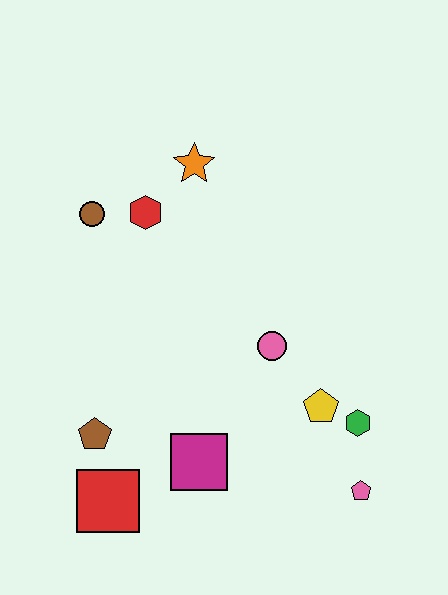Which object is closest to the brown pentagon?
The red square is closest to the brown pentagon.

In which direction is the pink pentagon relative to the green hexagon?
The pink pentagon is below the green hexagon.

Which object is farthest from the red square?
The orange star is farthest from the red square.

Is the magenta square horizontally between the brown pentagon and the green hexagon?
Yes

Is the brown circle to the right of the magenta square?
No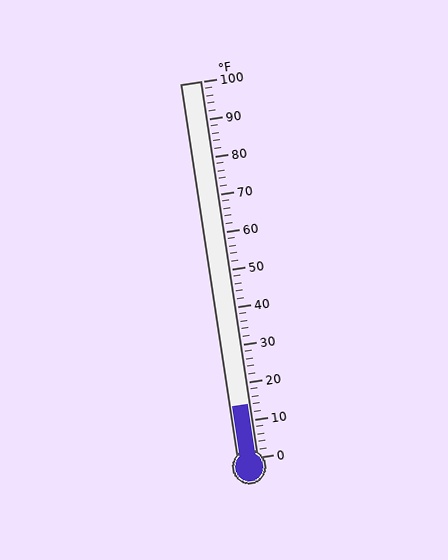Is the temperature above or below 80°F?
The temperature is below 80°F.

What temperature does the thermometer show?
The thermometer shows approximately 14°F.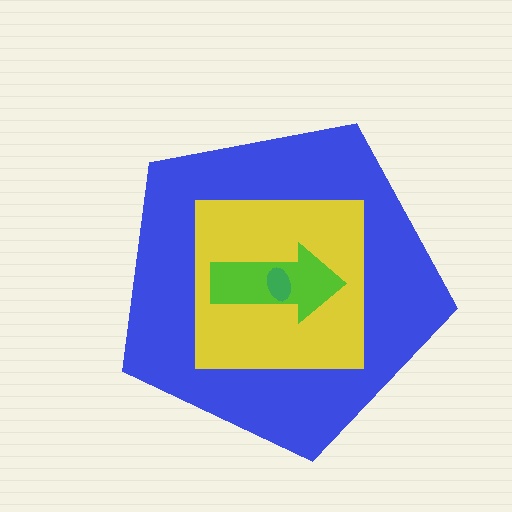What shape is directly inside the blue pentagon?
The yellow square.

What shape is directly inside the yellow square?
The lime arrow.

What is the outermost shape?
The blue pentagon.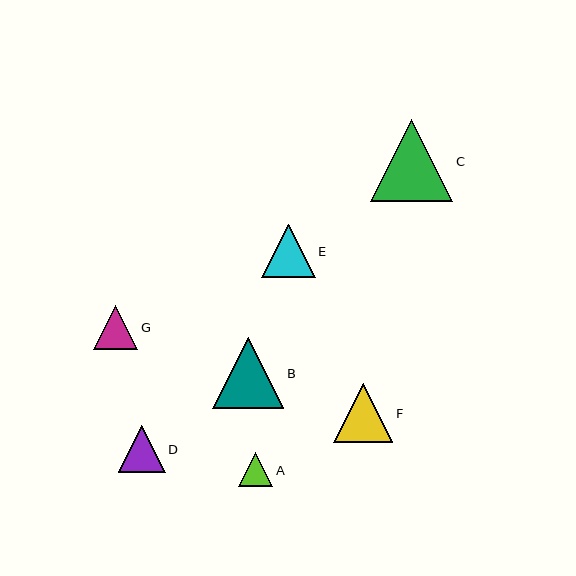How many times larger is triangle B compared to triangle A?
Triangle B is approximately 2.1 times the size of triangle A.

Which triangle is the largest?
Triangle C is the largest with a size of approximately 82 pixels.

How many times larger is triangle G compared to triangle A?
Triangle G is approximately 1.3 times the size of triangle A.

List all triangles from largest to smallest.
From largest to smallest: C, B, F, E, D, G, A.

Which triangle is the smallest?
Triangle A is the smallest with a size of approximately 34 pixels.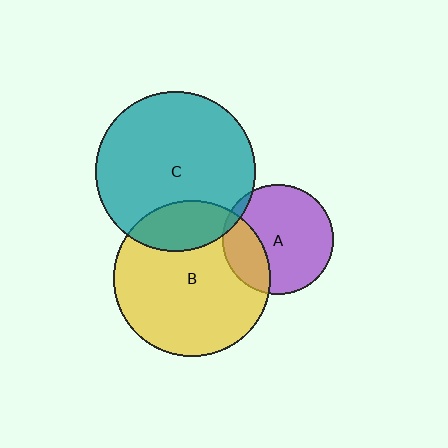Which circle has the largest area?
Circle C (teal).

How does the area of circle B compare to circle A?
Approximately 2.0 times.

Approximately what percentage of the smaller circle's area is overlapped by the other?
Approximately 20%.